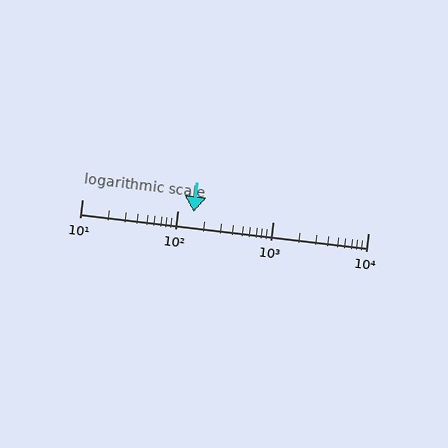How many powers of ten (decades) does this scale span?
The scale spans 3 decades, from 10 to 10000.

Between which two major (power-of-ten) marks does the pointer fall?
The pointer is between 100 and 1000.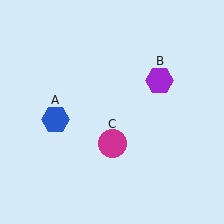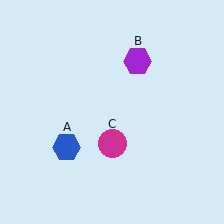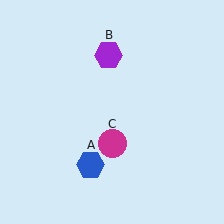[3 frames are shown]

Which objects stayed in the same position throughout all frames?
Magenta circle (object C) remained stationary.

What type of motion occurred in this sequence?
The blue hexagon (object A), purple hexagon (object B) rotated counterclockwise around the center of the scene.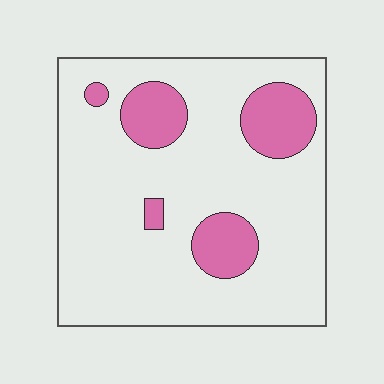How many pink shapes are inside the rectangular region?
5.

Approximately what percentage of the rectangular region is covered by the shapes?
Approximately 20%.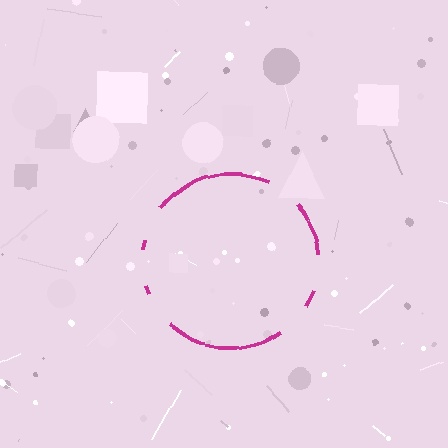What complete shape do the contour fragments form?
The contour fragments form a circle.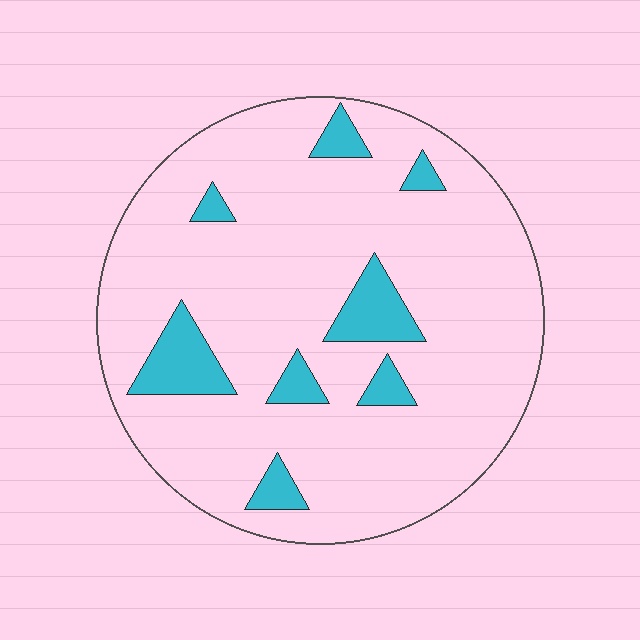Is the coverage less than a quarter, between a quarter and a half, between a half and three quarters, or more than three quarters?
Less than a quarter.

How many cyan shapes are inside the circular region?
8.